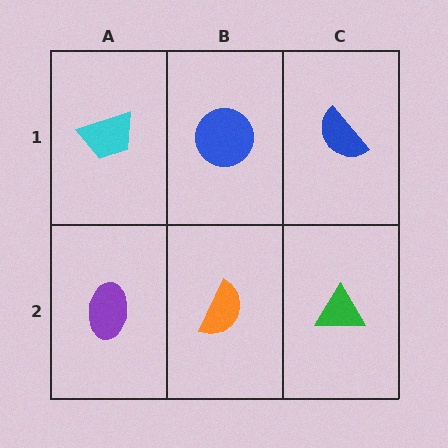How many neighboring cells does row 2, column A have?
2.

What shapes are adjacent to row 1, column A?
A purple ellipse (row 2, column A), a blue circle (row 1, column B).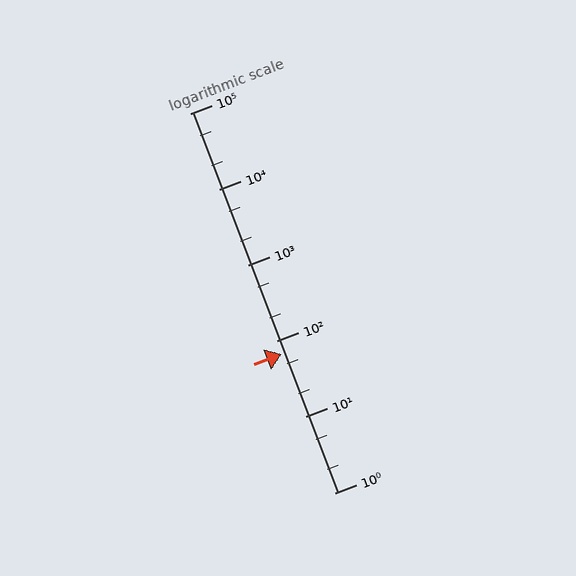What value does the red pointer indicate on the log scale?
The pointer indicates approximately 67.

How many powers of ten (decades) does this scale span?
The scale spans 5 decades, from 1 to 100000.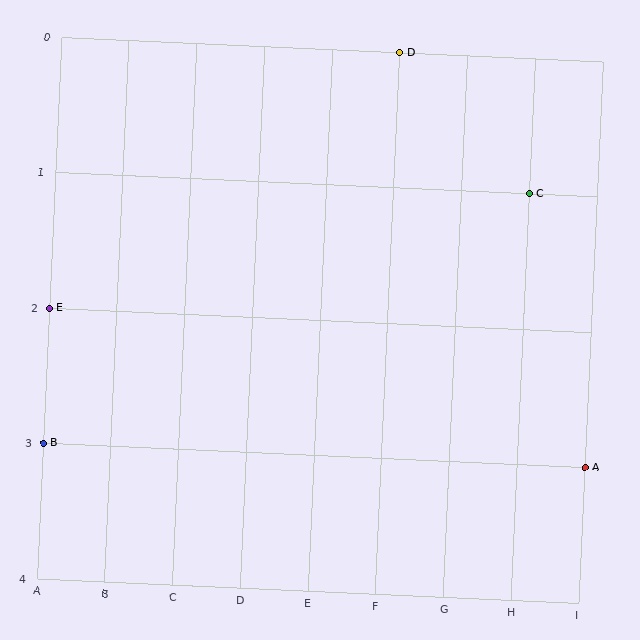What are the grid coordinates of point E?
Point E is at grid coordinates (A, 2).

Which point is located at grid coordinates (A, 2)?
Point E is at (A, 2).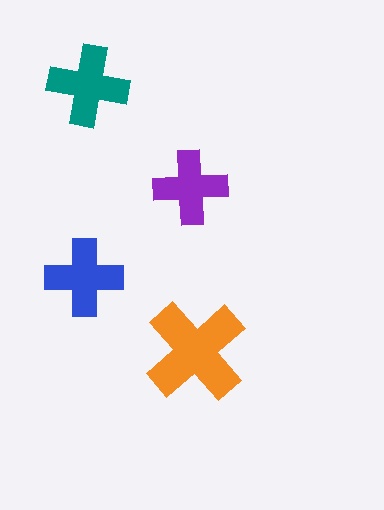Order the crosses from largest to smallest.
the orange one, the teal one, the blue one, the purple one.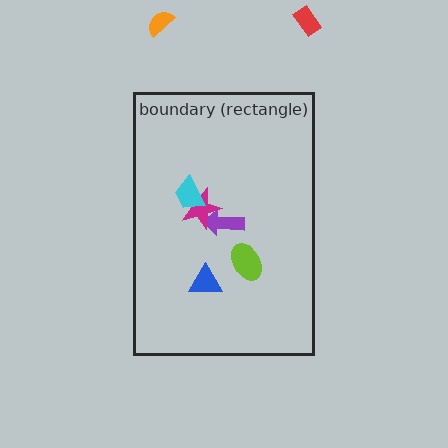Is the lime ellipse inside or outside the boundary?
Inside.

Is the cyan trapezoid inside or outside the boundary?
Inside.